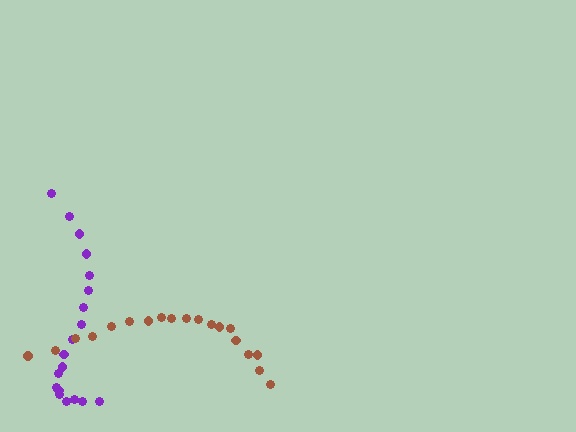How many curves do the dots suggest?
There are 2 distinct paths.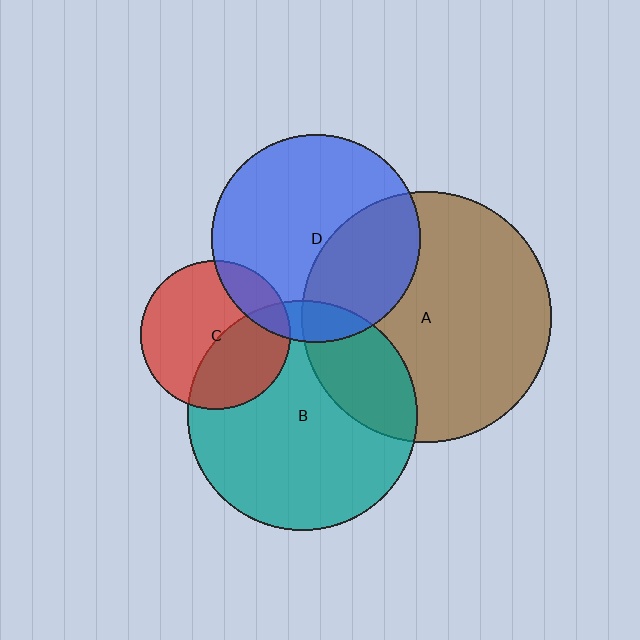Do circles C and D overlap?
Yes.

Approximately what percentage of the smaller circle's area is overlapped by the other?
Approximately 15%.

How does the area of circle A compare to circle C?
Approximately 2.8 times.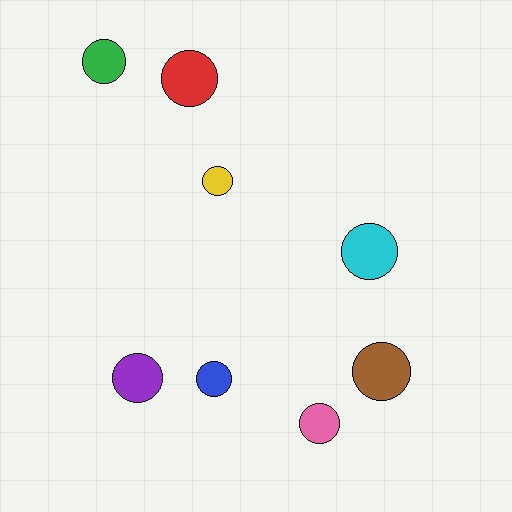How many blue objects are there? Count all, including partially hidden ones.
There is 1 blue object.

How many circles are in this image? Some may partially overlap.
There are 8 circles.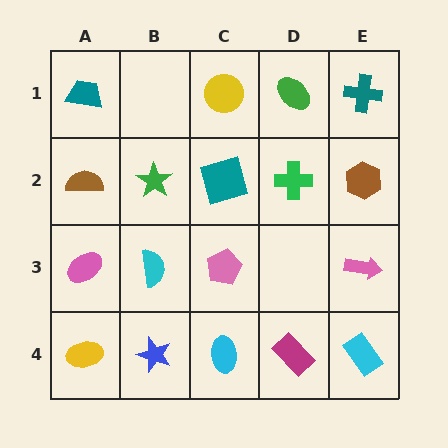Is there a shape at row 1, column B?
No, that cell is empty.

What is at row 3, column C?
A pink pentagon.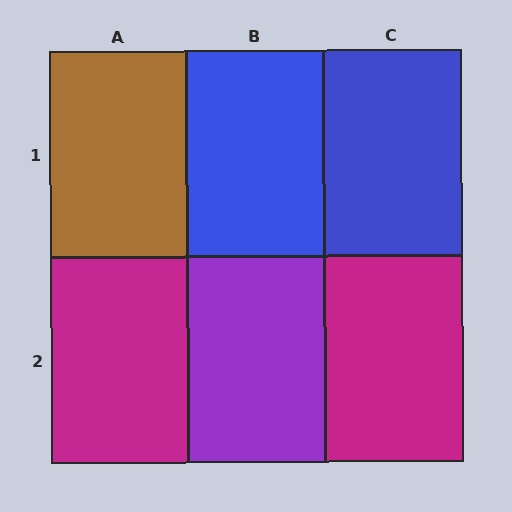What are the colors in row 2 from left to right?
Magenta, purple, magenta.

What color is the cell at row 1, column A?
Brown.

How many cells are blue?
2 cells are blue.